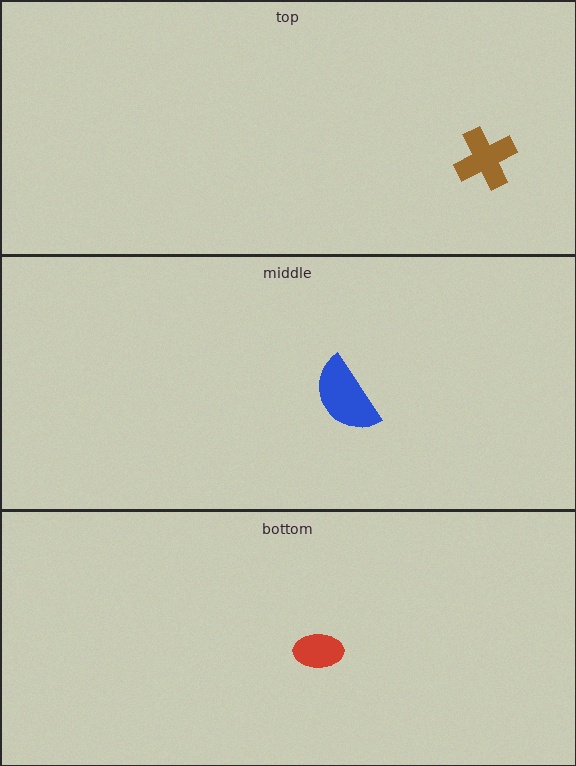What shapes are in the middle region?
The blue semicircle.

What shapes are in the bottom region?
The red ellipse.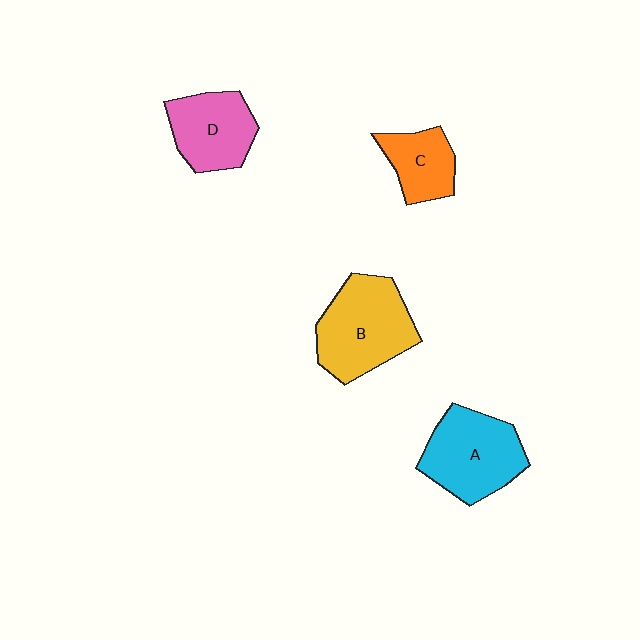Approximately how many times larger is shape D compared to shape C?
Approximately 1.4 times.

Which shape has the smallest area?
Shape C (orange).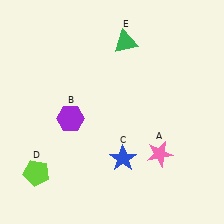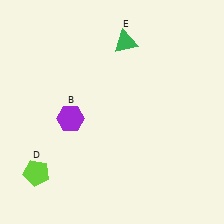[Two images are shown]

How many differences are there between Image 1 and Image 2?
There are 2 differences between the two images.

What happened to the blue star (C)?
The blue star (C) was removed in Image 2. It was in the bottom-right area of Image 1.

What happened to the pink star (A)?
The pink star (A) was removed in Image 2. It was in the bottom-right area of Image 1.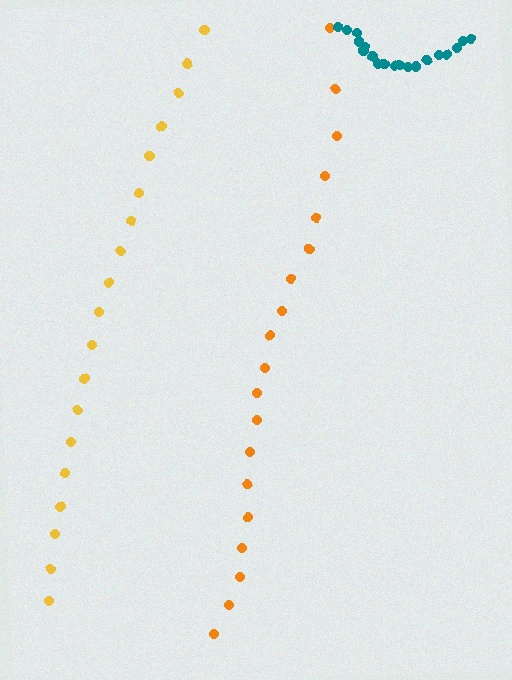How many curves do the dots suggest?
There are 3 distinct paths.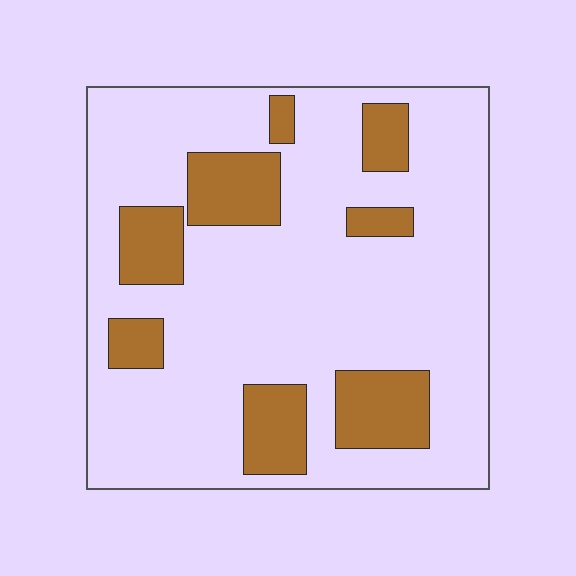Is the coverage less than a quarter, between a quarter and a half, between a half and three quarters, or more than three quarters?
Less than a quarter.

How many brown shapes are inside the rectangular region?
8.